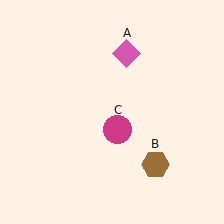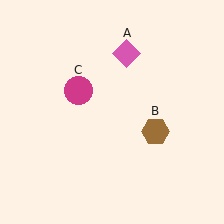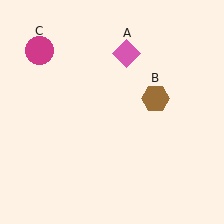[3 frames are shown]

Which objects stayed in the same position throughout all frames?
Pink diamond (object A) remained stationary.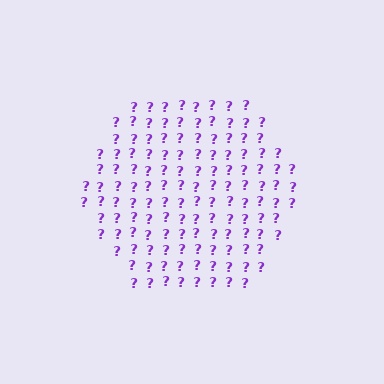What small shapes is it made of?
It is made of small question marks.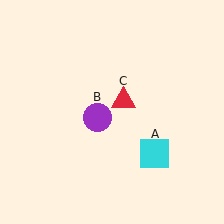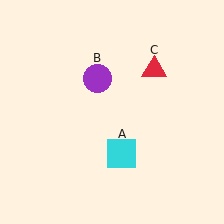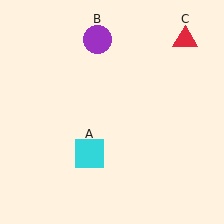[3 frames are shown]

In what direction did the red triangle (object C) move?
The red triangle (object C) moved up and to the right.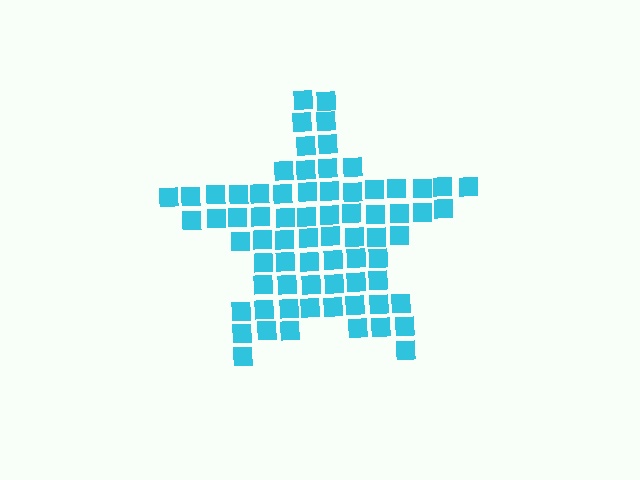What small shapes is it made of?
It is made of small squares.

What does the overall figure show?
The overall figure shows a star.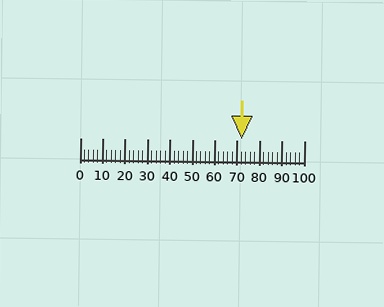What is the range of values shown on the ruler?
The ruler shows values from 0 to 100.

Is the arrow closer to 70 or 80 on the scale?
The arrow is closer to 70.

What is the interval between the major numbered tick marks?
The major tick marks are spaced 10 units apart.